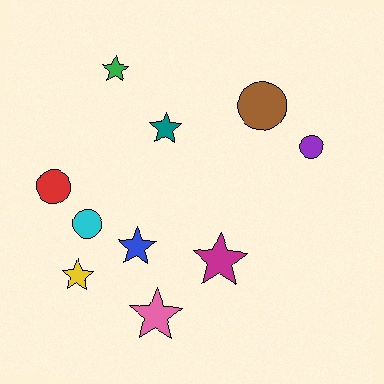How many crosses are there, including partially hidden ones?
There are no crosses.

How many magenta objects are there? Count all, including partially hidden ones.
There is 1 magenta object.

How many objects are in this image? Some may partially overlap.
There are 10 objects.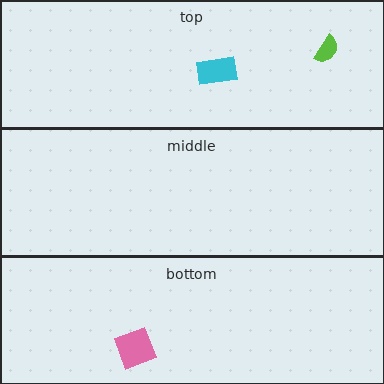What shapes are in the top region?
The cyan rectangle, the lime semicircle.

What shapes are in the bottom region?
The pink square.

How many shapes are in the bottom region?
1.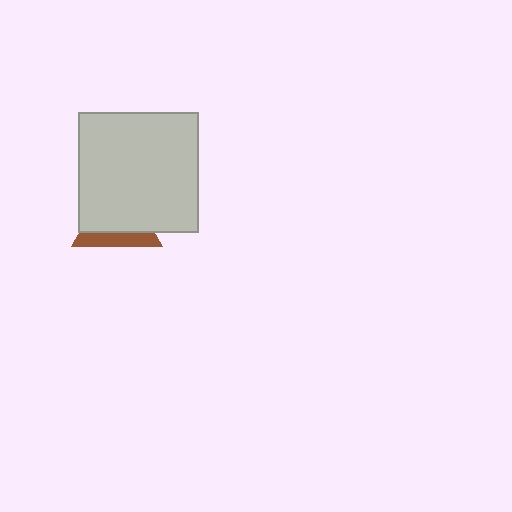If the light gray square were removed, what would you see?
You would see the complete brown triangle.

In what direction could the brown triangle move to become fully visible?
The brown triangle could move down. That would shift it out from behind the light gray square entirely.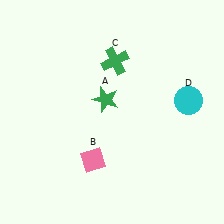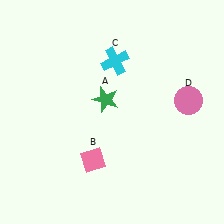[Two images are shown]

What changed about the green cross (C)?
In Image 1, C is green. In Image 2, it changed to cyan.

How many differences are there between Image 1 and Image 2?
There are 2 differences between the two images.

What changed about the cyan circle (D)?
In Image 1, D is cyan. In Image 2, it changed to pink.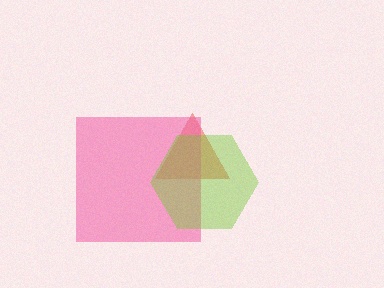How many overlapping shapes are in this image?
There are 3 overlapping shapes in the image.